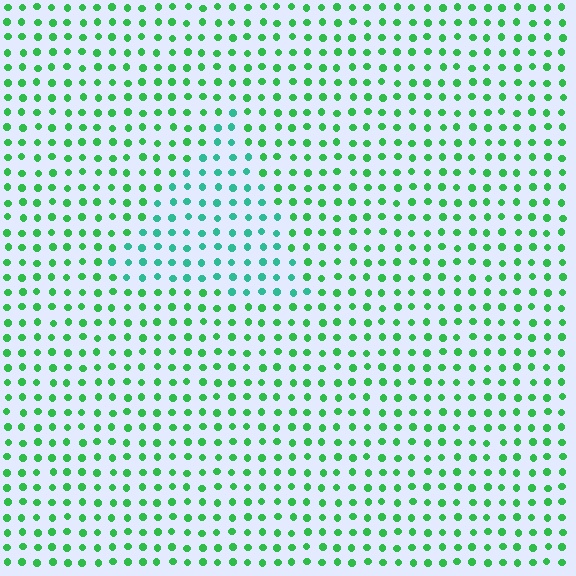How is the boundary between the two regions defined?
The boundary is defined purely by a slight shift in hue (about 32 degrees). Spacing, size, and orientation are identical on both sides.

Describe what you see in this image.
The image is filled with small green elements in a uniform arrangement. A triangle-shaped region is visible where the elements are tinted to a slightly different hue, forming a subtle color boundary.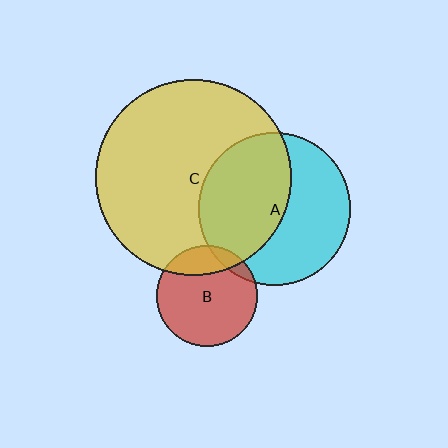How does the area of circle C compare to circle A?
Approximately 1.6 times.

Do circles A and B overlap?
Yes.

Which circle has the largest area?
Circle C (yellow).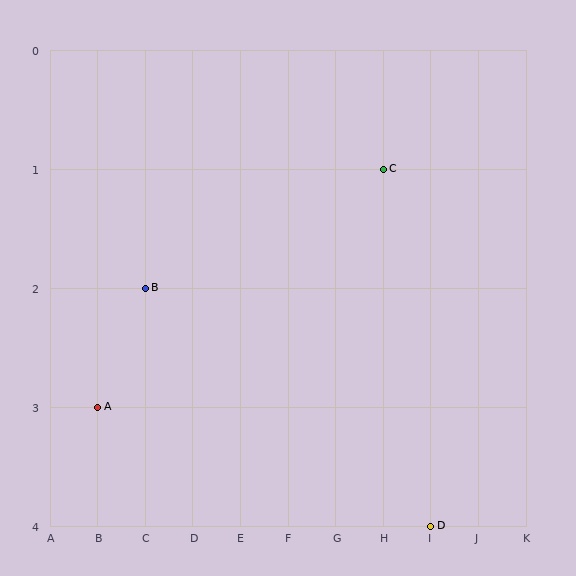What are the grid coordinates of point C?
Point C is at grid coordinates (H, 1).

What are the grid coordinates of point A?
Point A is at grid coordinates (B, 3).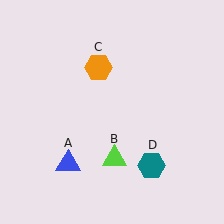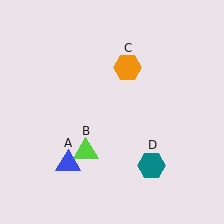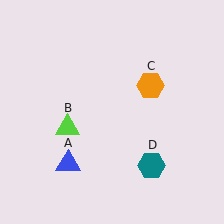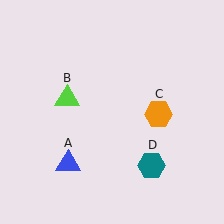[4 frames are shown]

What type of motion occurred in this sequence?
The lime triangle (object B), orange hexagon (object C) rotated clockwise around the center of the scene.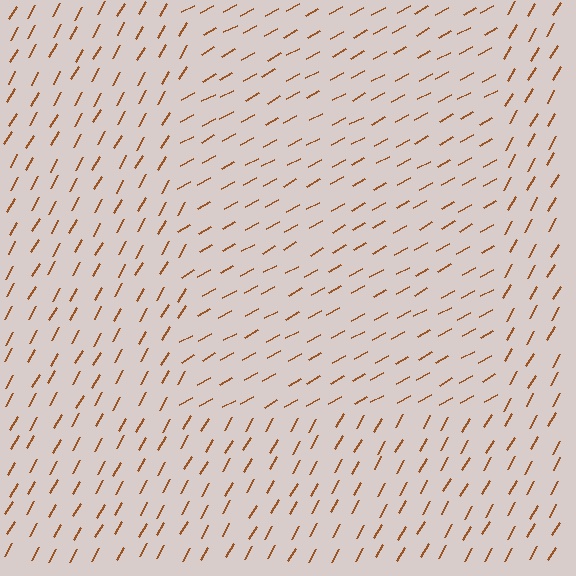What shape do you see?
I see a rectangle.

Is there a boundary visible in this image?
Yes, there is a texture boundary formed by a change in line orientation.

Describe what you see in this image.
The image is filled with small brown line segments. A rectangle region in the image has lines oriented differently from the surrounding lines, creating a visible texture boundary.